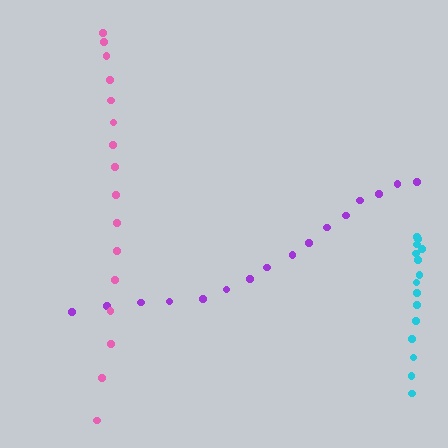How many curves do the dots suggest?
There are 3 distinct paths.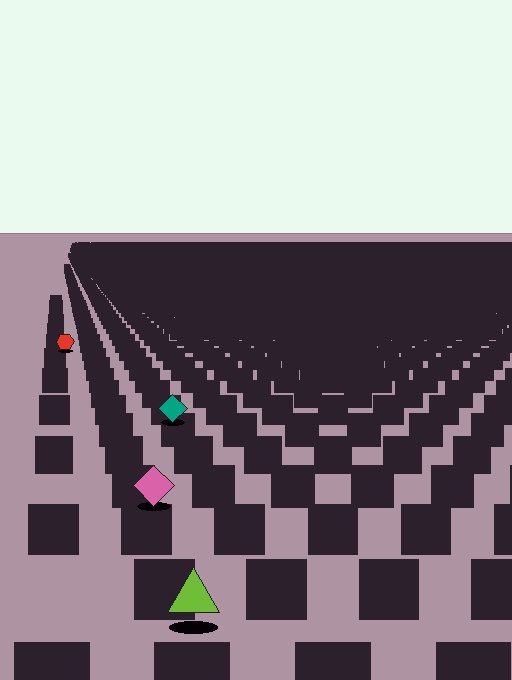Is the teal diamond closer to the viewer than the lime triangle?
No. The lime triangle is closer — you can tell from the texture gradient: the ground texture is coarser near it.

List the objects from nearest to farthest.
From nearest to farthest: the lime triangle, the pink diamond, the teal diamond, the red hexagon.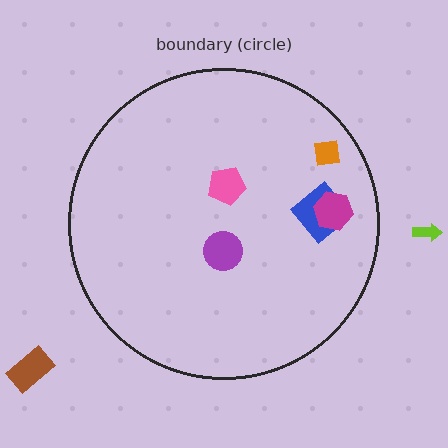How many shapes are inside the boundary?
5 inside, 2 outside.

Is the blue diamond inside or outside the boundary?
Inside.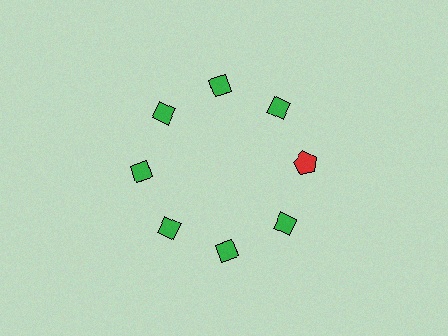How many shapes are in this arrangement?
There are 8 shapes arranged in a ring pattern.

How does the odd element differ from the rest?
It differs in both color (red instead of green) and shape (pentagon instead of diamond).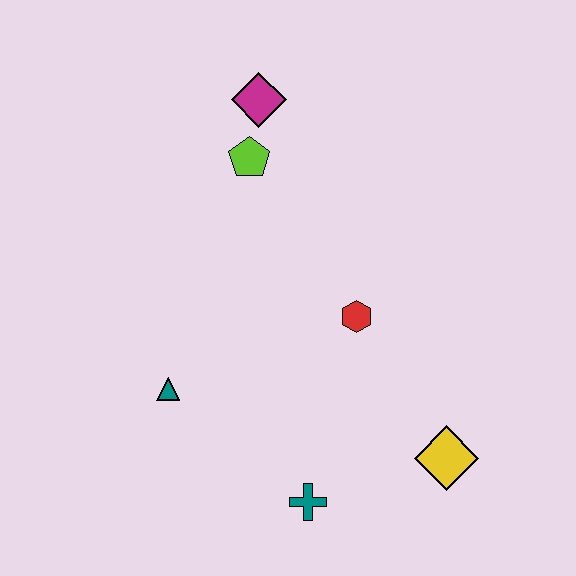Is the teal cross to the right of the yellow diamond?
No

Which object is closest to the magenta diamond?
The lime pentagon is closest to the magenta diamond.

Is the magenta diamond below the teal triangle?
No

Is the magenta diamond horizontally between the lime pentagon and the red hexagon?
Yes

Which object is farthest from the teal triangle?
The magenta diamond is farthest from the teal triangle.